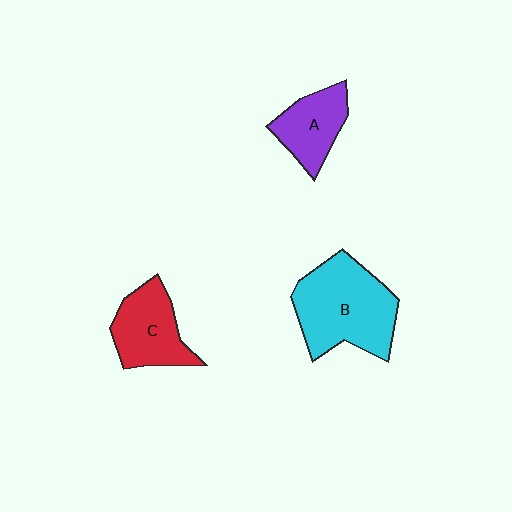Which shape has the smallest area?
Shape A (purple).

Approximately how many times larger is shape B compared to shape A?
Approximately 1.9 times.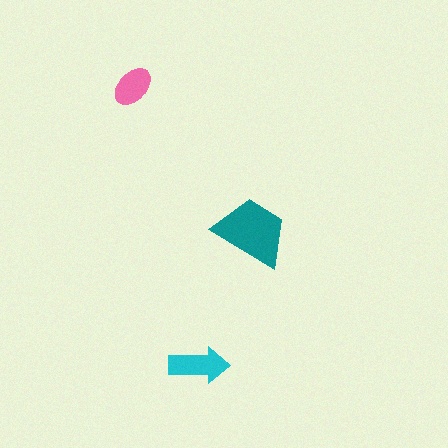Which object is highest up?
The pink ellipse is topmost.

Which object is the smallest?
The pink ellipse.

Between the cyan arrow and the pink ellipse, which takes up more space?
The cyan arrow.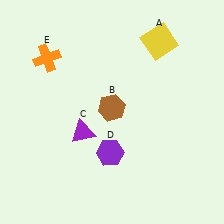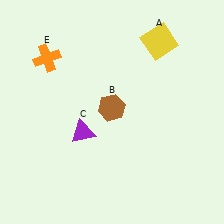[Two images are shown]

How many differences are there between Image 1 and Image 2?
There is 1 difference between the two images.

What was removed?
The purple hexagon (D) was removed in Image 2.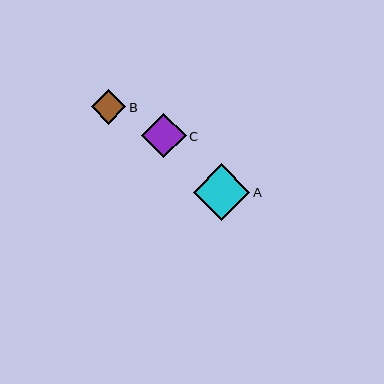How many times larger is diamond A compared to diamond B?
Diamond A is approximately 1.6 times the size of diamond B.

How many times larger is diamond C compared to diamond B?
Diamond C is approximately 1.3 times the size of diamond B.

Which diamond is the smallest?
Diamond B is the smallest with a size of approximately 34 pixels.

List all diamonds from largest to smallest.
From largest to smallest: A, C, B.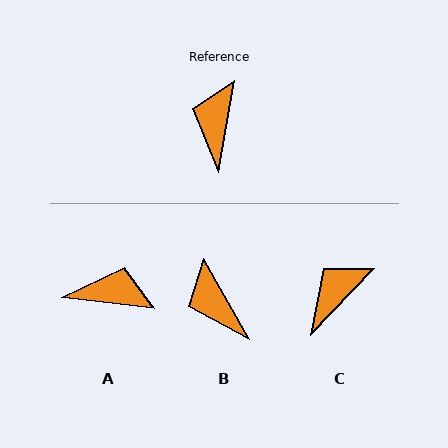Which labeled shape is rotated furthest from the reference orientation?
A, about 87 degrees away.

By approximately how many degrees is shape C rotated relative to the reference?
Approximately 33 degrees clockwise.